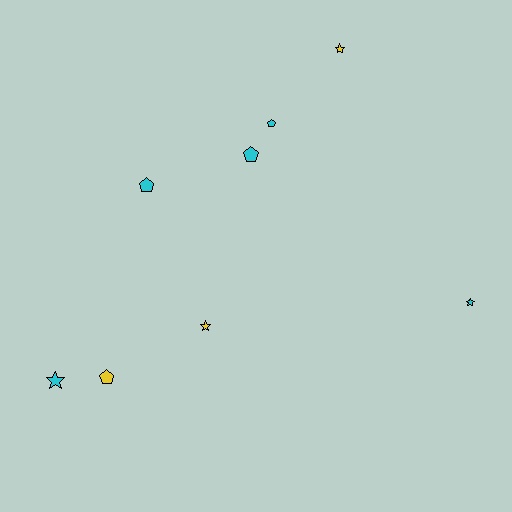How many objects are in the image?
There are 8 objects.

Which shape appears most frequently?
Pentagon, with 4 objects.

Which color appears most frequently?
Cyan, with 5 objects.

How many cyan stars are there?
There are 2 cyan stars.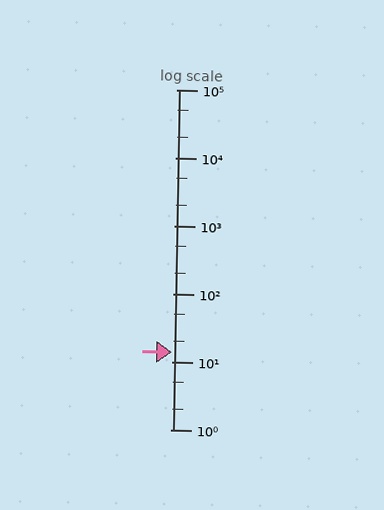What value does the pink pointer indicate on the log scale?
The pointer indicates approximately 14.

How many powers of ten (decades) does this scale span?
The scale spans 5 decades, from 1 to 100000.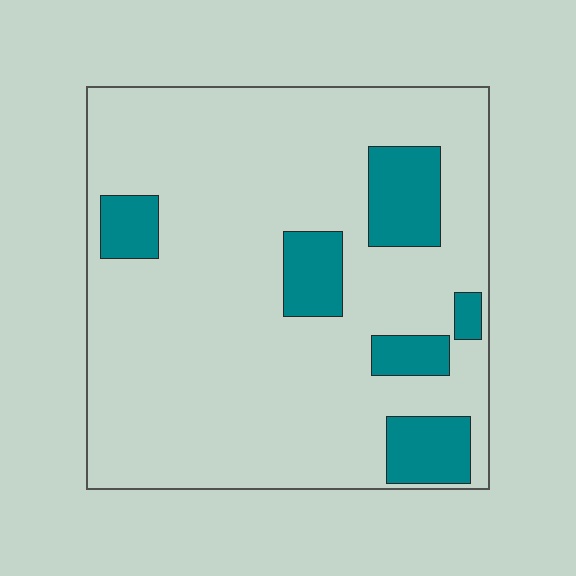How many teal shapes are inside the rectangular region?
6.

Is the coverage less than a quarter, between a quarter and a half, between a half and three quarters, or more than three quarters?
Less than a quarter.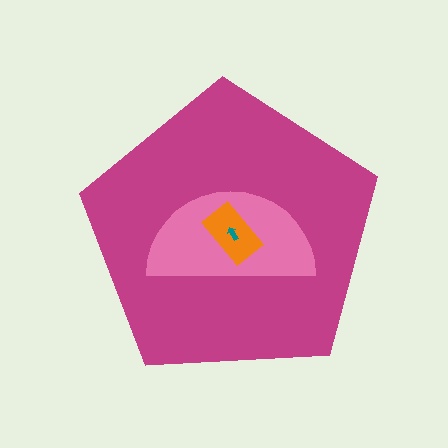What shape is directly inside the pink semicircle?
The orange rectangle.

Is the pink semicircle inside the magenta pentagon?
Yes.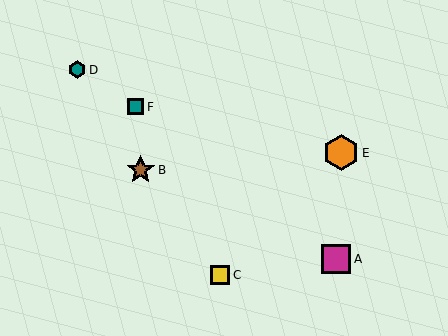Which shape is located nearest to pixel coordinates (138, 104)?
The teal square (labeled F) at (136, 107) is nearest to that location.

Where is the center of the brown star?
The center of the brown star is at (141, 170).